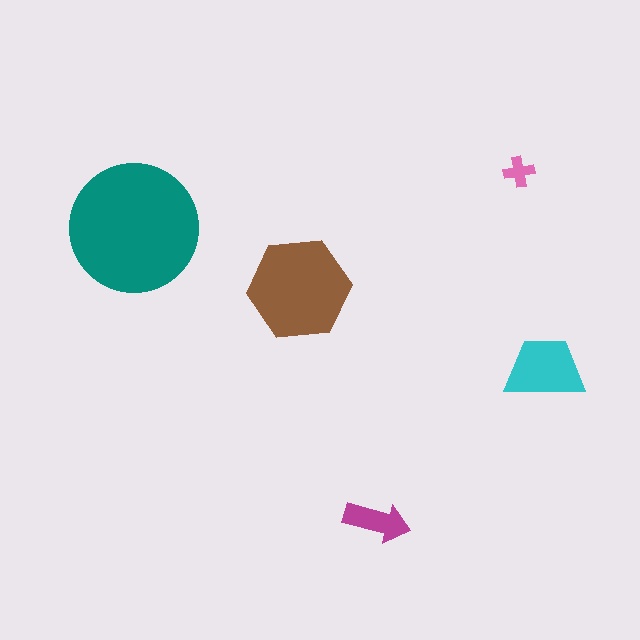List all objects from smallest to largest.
The pink cross, the magenta arrow, the cyan trapezoid, the brown hexagon, the teal circle.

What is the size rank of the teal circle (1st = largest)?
1st.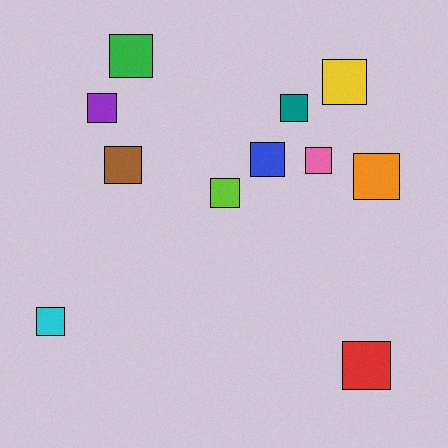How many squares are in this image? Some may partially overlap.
There are 11 squares.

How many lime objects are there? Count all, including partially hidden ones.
There is 1 lime object.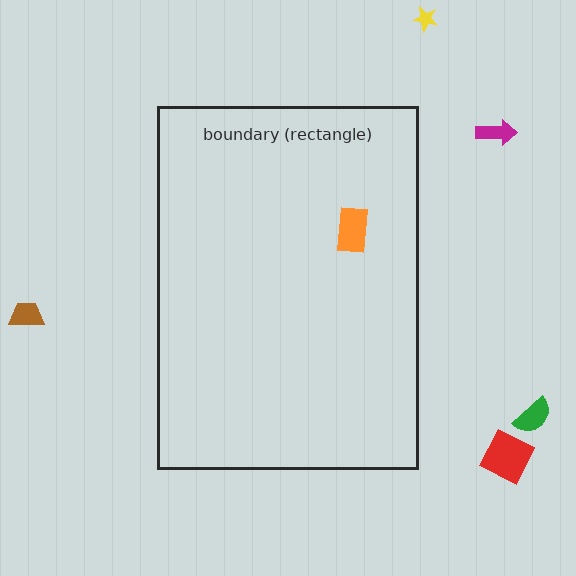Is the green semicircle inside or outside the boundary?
Outside.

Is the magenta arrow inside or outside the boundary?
Outside.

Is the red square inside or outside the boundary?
Outside.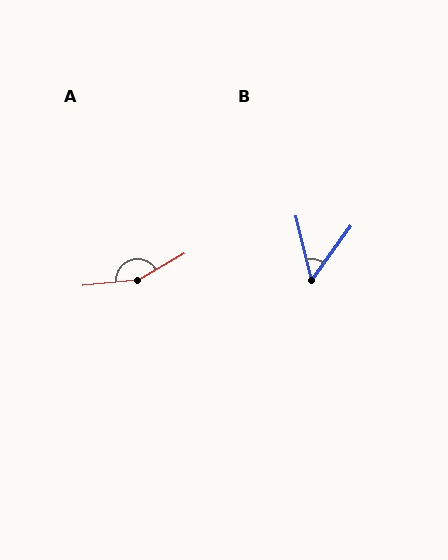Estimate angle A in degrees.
Approximately 155 degrees.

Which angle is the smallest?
B, at approximately 50 degrees.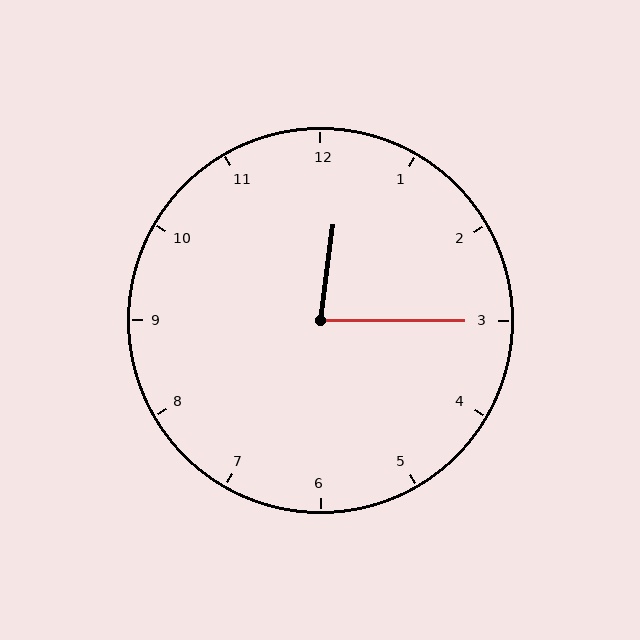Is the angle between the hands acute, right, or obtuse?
It is acute.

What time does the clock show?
12:15.